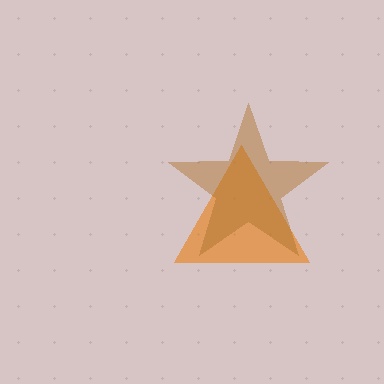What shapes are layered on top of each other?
The layered shapes are: an orange triangle, a brown star.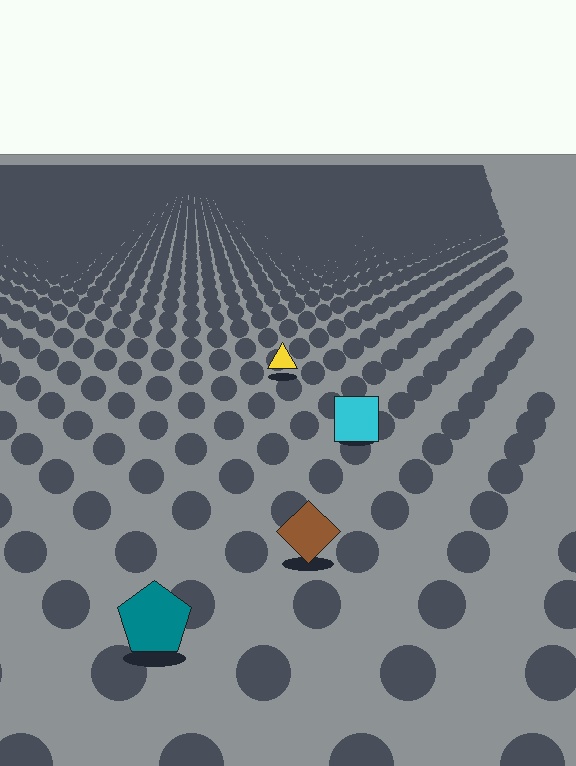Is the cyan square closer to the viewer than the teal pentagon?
No. The teal pentagon is closer — you can tell from the texture gradient: the ground texture is coarser near it.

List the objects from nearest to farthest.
From nearest to farthest: the teal pentagon, the brown diamond, the cyan square, the yellow triangle.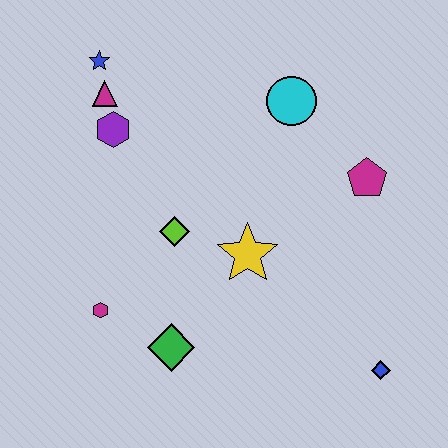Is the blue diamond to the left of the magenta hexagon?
No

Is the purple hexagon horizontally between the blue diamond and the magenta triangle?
Yes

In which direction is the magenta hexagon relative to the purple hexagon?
The magenta hexagon is below the purple hexagon.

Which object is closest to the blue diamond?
The yellow star is closest to the blue diamond.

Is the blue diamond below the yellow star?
Yes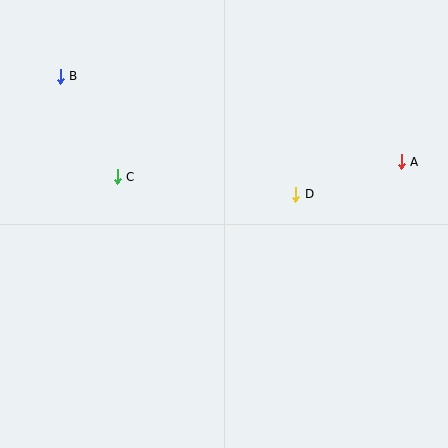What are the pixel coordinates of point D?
Point D is at (296, 194).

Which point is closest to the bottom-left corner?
Point C is closest to the bottom-left corner.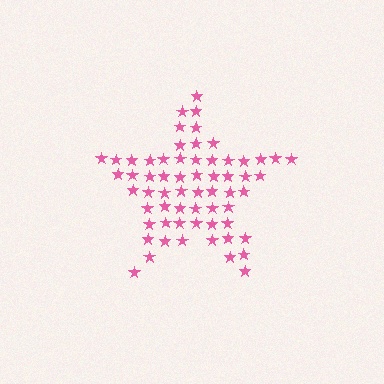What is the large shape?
The large shape is a star.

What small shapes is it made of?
It is made of small stars.